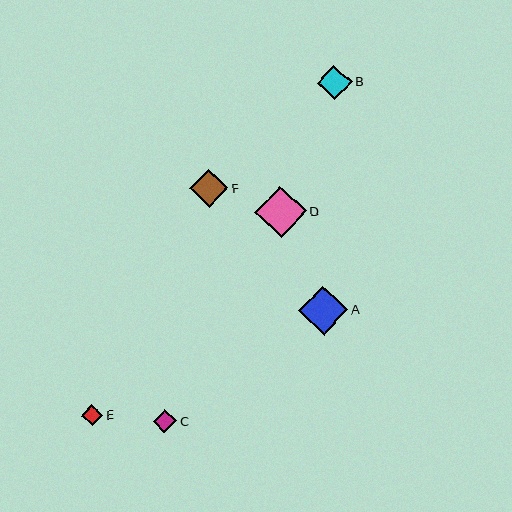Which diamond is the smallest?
Diamond E is the smallest with a size of approximately 21 pixels.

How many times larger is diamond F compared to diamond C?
Diamond F is approximately 1.6 times the size of diamond C.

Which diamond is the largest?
Diamond D is the largest with a size of approximately 52 pixels.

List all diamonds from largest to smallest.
From largest to smallest: D, A, F, B, C, E.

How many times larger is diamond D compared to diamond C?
Diamond D is approximately 2.2 times the size of diamond C.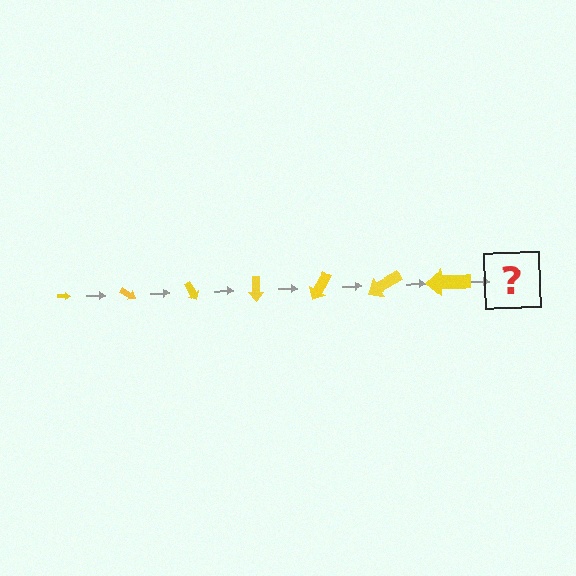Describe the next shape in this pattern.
It should be an arrow, larger than the previous one and rotated 210 degrees from the start.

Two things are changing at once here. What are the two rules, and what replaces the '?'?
The two rules are that the arrow grows larger each step and it rotates 30 degrees each step. The '?' should be an arrow, larger than the previous one and rotated 210 degrees from the start.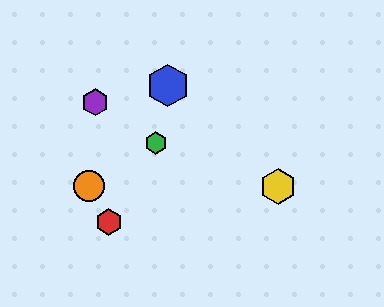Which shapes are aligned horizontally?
The yellow hexagon, the orange circle are aligned horizontally.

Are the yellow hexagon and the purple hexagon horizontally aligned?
No, the yellow hexagon is at y≈186 and the purple hexagon is at y≈102.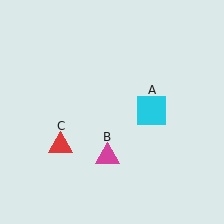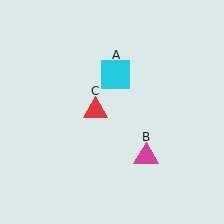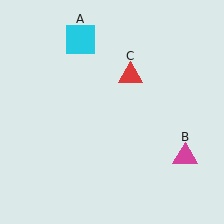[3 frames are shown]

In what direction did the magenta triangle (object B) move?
The magenta triangle (object B) moved right.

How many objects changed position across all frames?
3 objects changed position: cyan square (object A), magenta triangle (object B), red triangle (object C).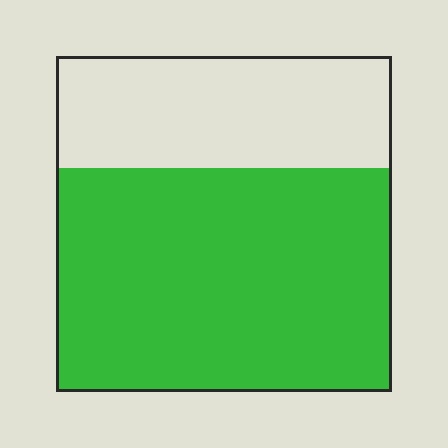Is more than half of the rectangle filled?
Yes.